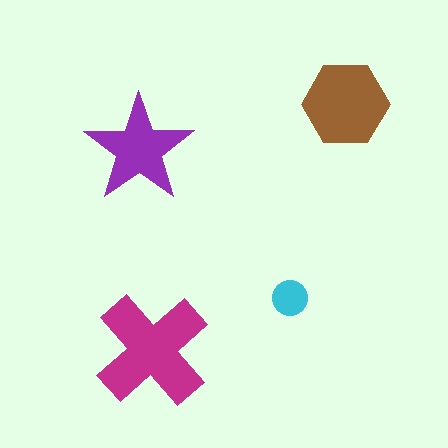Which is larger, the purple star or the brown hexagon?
The brown hexagon.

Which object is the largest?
The magenta cross.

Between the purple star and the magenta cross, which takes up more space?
The magenta cross.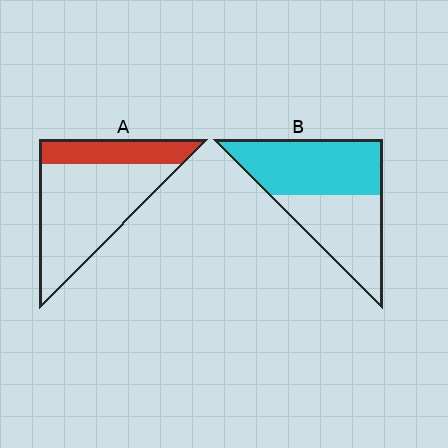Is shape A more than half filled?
No.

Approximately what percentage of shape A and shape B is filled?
A is approximately 25% and B is approximately 55%.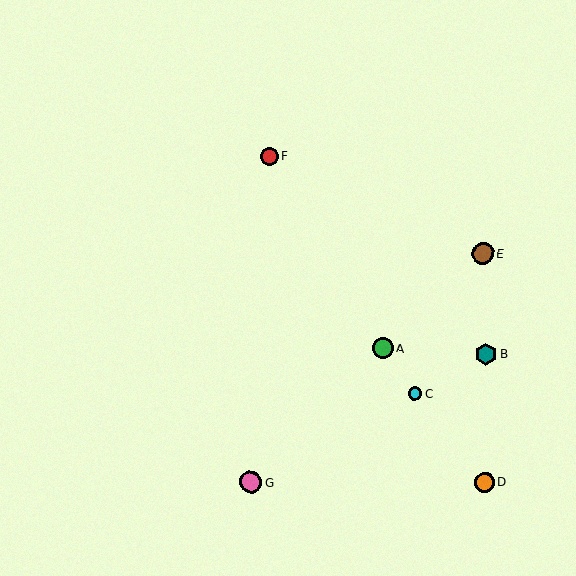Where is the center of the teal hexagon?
The center of the teal hexagon is at (486, 354).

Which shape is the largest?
The teal hexagon (labeled B) is the largest.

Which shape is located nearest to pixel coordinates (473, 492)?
The orange circle (labeled D) at (485, 482) is nearest to that location.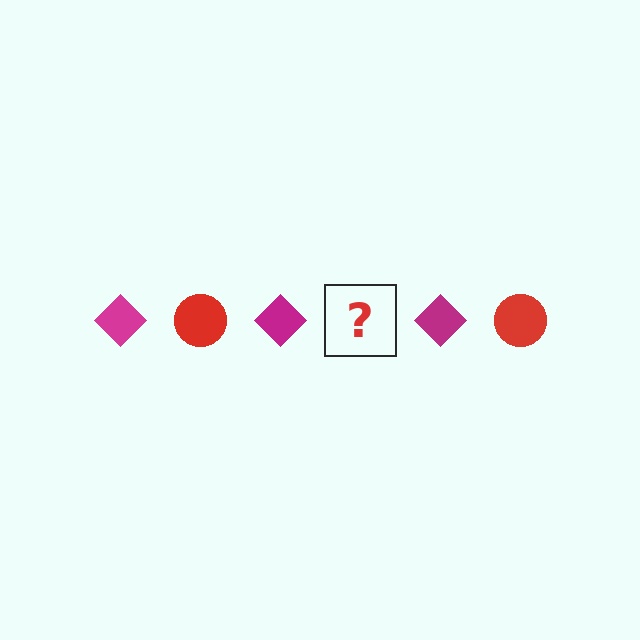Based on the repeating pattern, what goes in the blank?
The blank should be a red circle.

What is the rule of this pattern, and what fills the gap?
The rule is that the pattern alternates between magenta diamond and red circle. The gap should be filled with a red circle.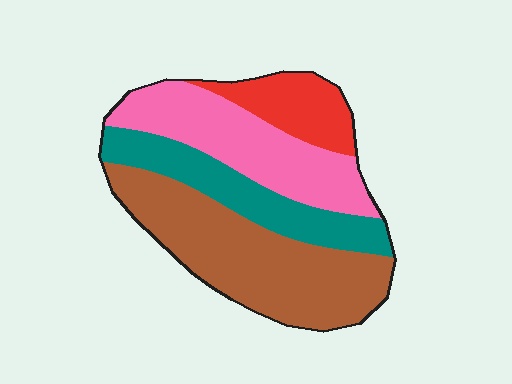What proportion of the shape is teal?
Teal takes up between a sixth and a third of the shape.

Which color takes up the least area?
Red, at roughly 15%.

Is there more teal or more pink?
Pink.